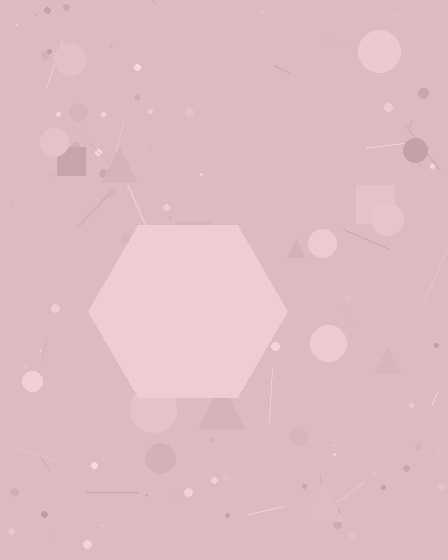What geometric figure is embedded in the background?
A hexagon is embedded in the background.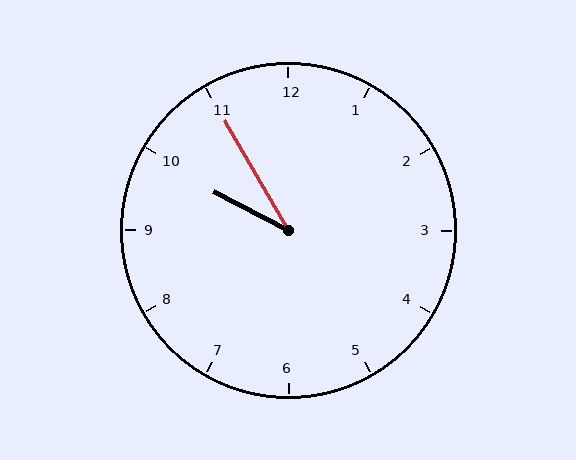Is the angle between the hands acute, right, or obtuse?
It is acute.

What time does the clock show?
9:55.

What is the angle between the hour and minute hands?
Approximately 32 degrees.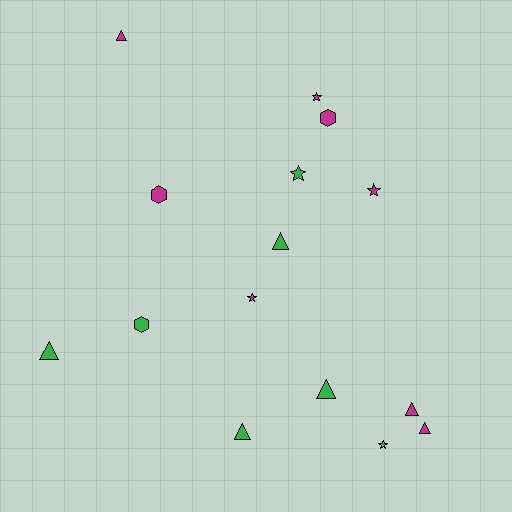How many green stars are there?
There are 2 green stars.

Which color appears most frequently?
Magenta, with 8 objects.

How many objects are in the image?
There are 15 objects.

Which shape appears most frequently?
Triangle, with 7 objects.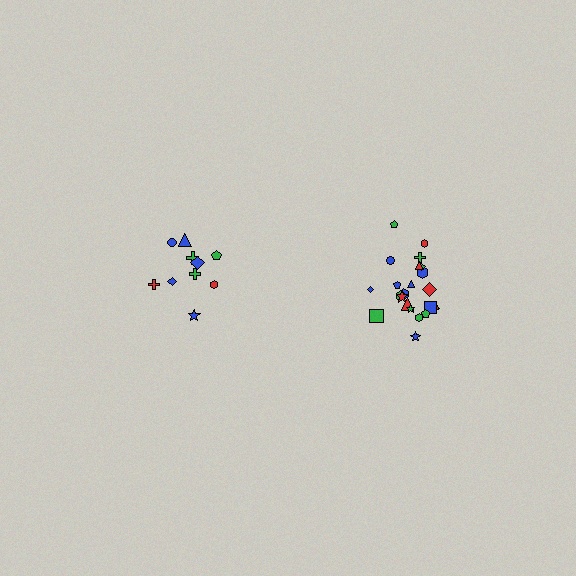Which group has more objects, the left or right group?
The right group.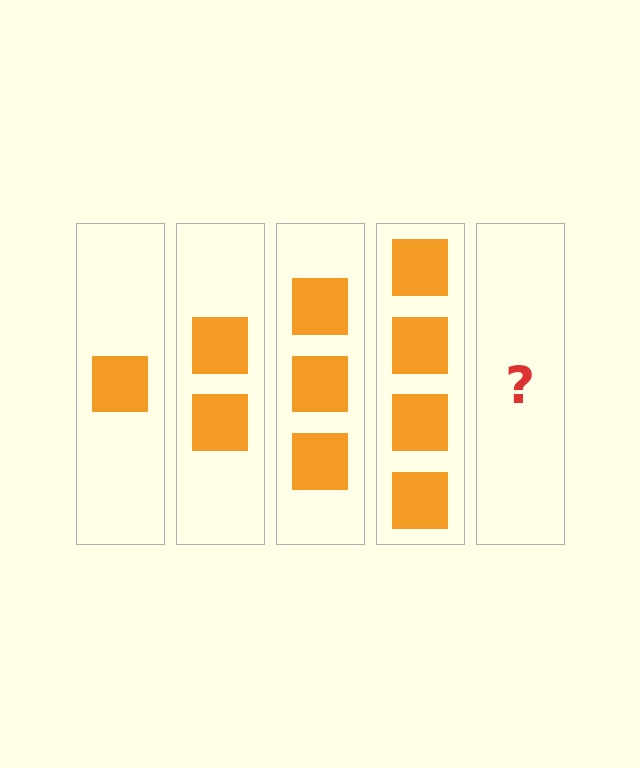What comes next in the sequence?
The next element should be 5 squares.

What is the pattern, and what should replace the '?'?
The pattern is that each step adds one more square. The '?' should be 5 squares.